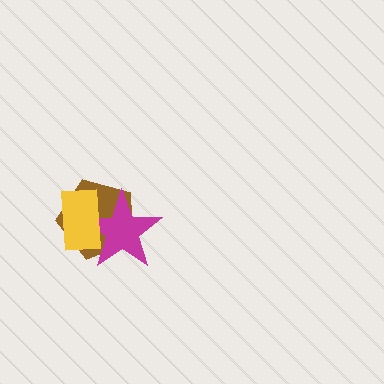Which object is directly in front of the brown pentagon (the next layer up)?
The magenta star is directly in front of the brown pentagon.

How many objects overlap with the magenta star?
2 objects overlap with the magenta star.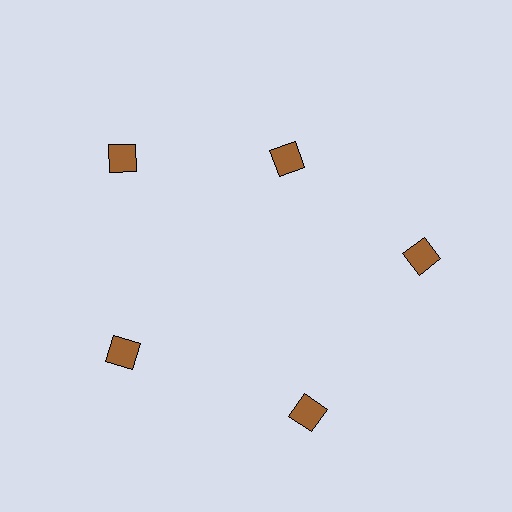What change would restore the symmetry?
The symmetry would be restored by moving it outward, back onto the ring so that all 5 diamonds sit at equal angles and equal distance from the center.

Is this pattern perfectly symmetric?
No. The 5 brown diamonds are arranged in a ring, but one element near the 1 o'clock position is pulled inward toward the center, breaking the 5-fold rotational symmetry.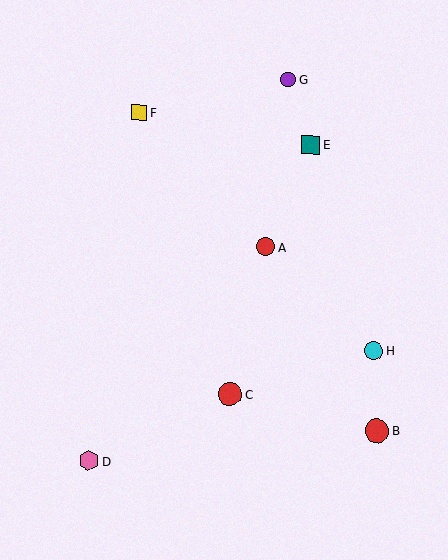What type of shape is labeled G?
Shape G is a purple circle.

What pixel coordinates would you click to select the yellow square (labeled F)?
Click at (139, 113) to select the yellow square F.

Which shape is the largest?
The red circle (labeled B) is the largest.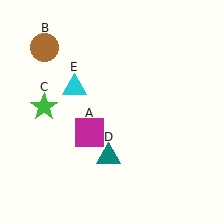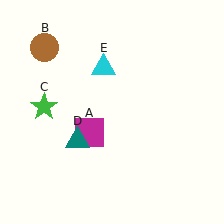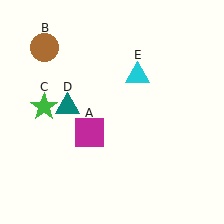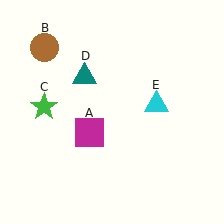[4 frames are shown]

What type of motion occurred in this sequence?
The teal triangle (object D), cyan triangle (object E) rotated clockwise around the center of the scene.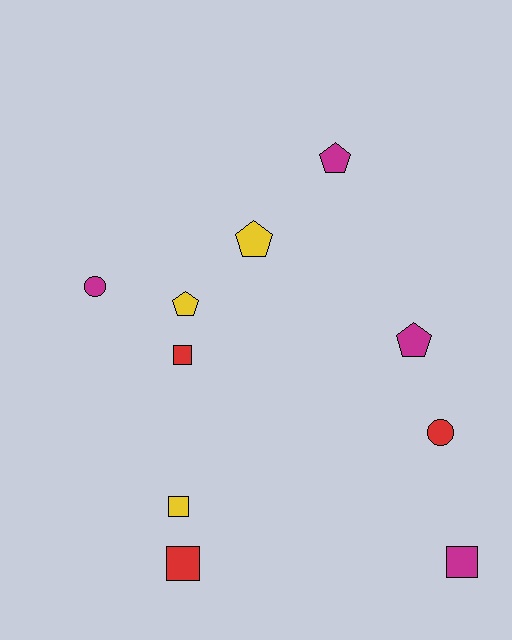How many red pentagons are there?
There are no red pentagons.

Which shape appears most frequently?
Square, with 4 objects.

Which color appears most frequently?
Magenta, with 4 objects.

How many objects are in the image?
There are 10 objects.